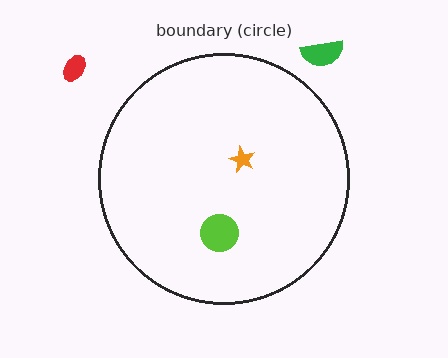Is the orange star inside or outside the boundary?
Inside.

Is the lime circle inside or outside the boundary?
Inside.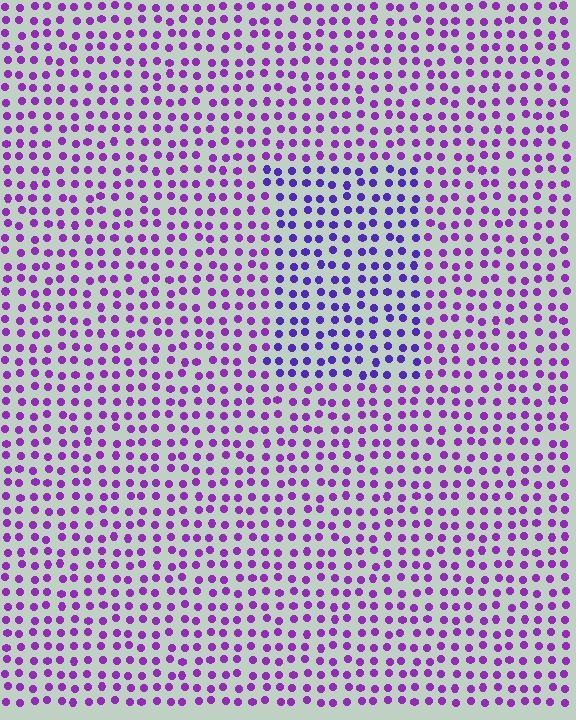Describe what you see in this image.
The image is filled with small purple elements in a uniform arrangement. A rectangle-shaped region is visible where the elements are tinted to a slightly different hue, forming a subtle color boundary.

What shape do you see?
I see a rectangle.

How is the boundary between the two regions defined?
The boundary is defined purely by a slight shift in hue (about 29 degrees). Spacing, size, and orientation are identical on both sides.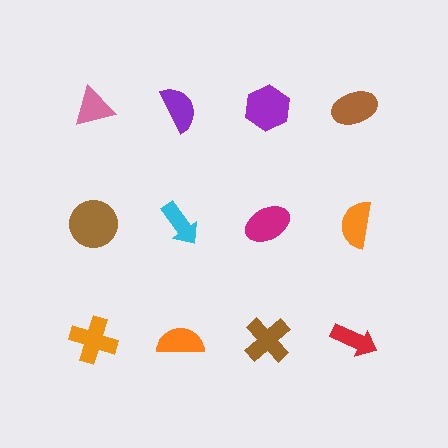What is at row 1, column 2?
A purple semicircle.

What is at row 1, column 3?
A purple hexagon.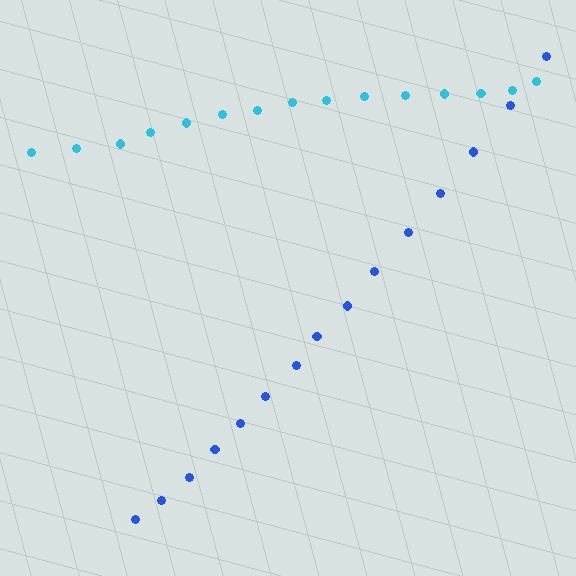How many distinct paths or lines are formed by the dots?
There are 2 distinct paths.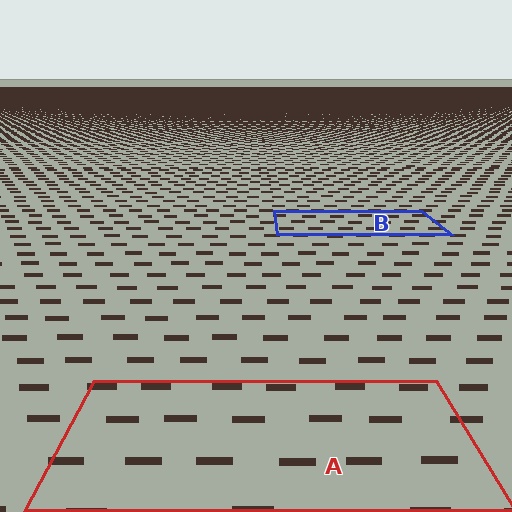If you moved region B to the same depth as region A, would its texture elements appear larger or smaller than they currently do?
They would appear larger. At a closer depth, the same texture elements are projected at a bigger on-screen size.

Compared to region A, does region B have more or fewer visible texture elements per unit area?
Region B has more texture elements per unit area — they are packed more densely because it is farther away.